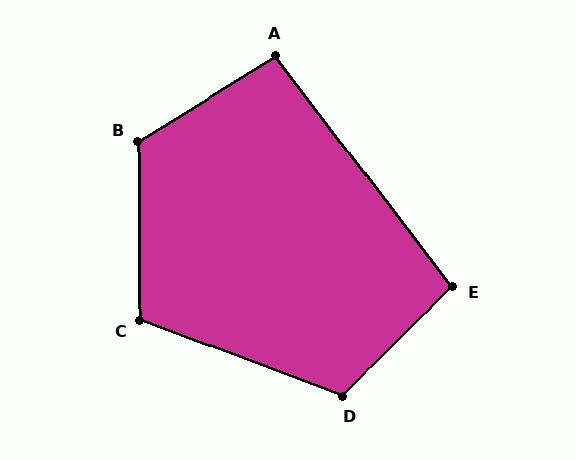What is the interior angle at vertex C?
Approximately 111 degrees (obtuse).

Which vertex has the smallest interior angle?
A, at approximately 96 degrees.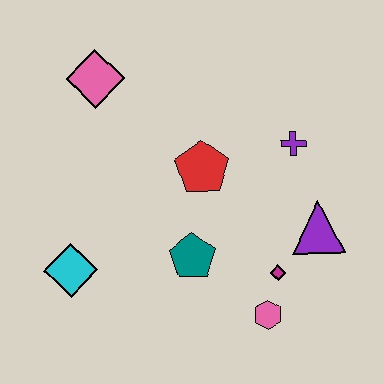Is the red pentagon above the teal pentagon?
Yes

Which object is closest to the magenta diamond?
The pink hexagon is closest to the magenta diamond.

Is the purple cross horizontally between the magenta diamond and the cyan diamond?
No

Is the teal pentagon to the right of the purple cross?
No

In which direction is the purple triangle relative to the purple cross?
The purple triangle is below the purple cross.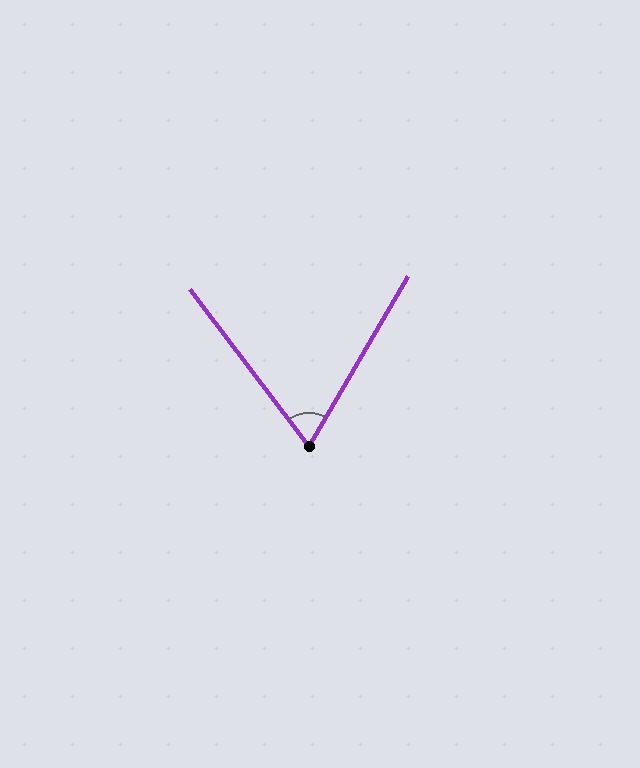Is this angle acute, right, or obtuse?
It is acute.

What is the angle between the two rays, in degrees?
Approximately 67 degrees.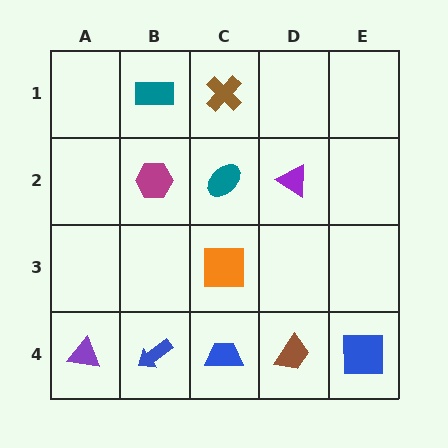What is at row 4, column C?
A blue trapezoid.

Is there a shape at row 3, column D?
No, that cell is empty.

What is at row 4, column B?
A blue arrow.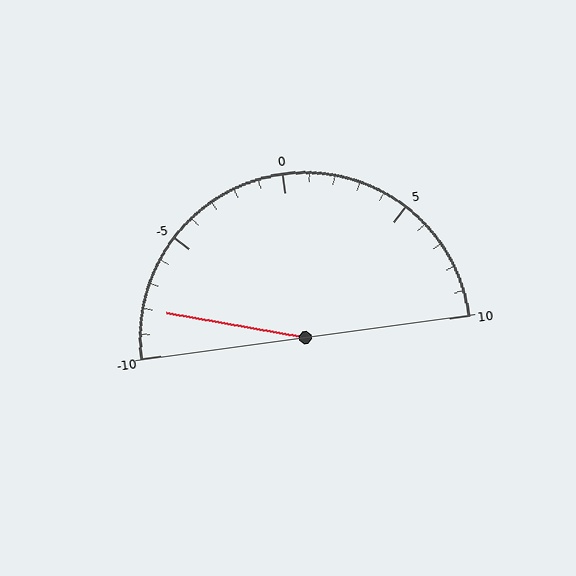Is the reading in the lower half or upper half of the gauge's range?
The reading is in the lower half of the range (-10 to 10).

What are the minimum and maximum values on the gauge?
The gauge ranges from -10 to 10.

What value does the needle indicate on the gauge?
The needle indicates approximately -8.